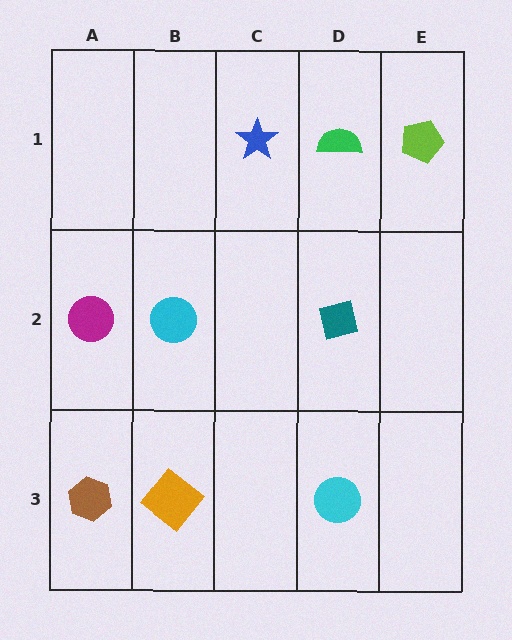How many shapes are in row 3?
3 shapes.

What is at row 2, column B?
A cyan circle.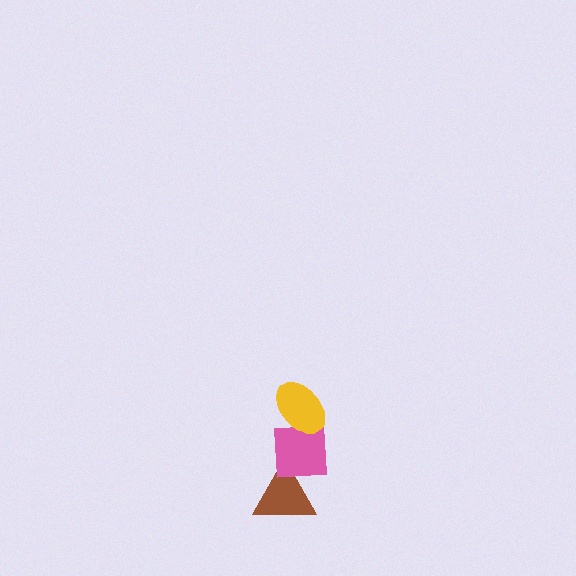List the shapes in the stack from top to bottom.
From top to bottom: the yellow ellipse, the pink square, the brown triangle.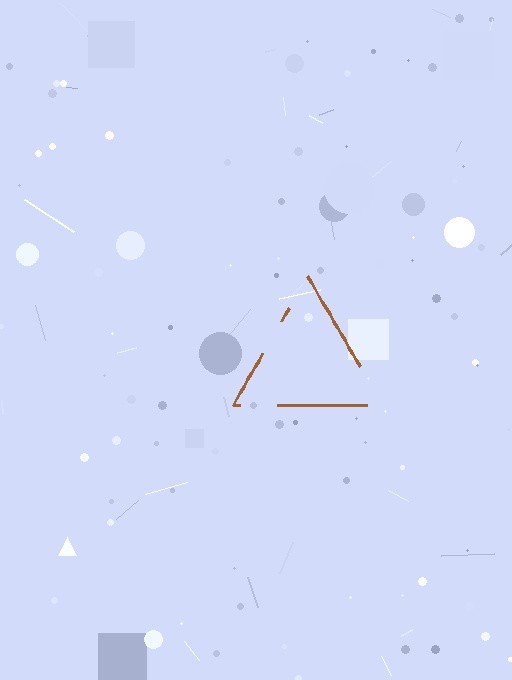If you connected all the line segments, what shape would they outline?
They would outline a triangle.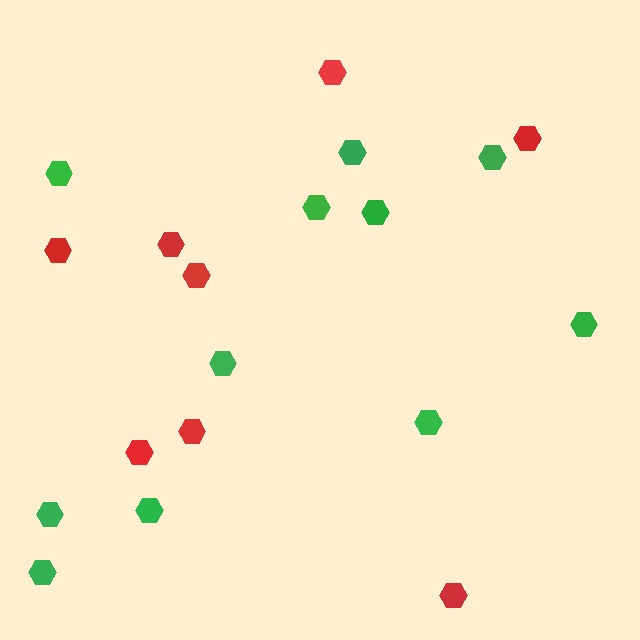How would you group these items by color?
There are 2 groups: one group of red hexagons (8) and one group of green hexagons (11).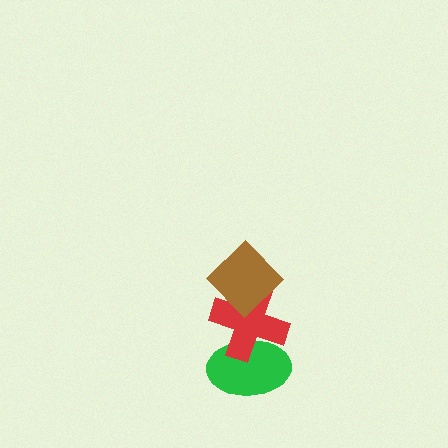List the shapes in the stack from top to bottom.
From top to bottom: the brown diamond, the red cross, the green ellipse.